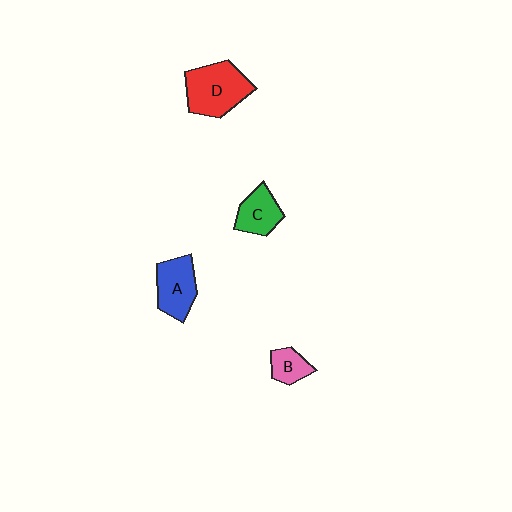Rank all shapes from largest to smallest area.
From largest to smallest: D (red), A (blue), C (green), B (pink).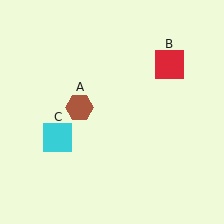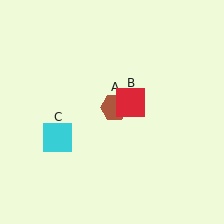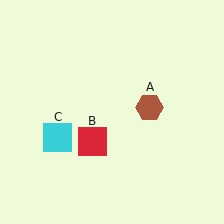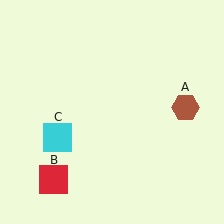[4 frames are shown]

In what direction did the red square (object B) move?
The red square (object B) moved down and to the left.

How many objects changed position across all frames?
2 objects changed position: brown hexagon (object A), red square (object B).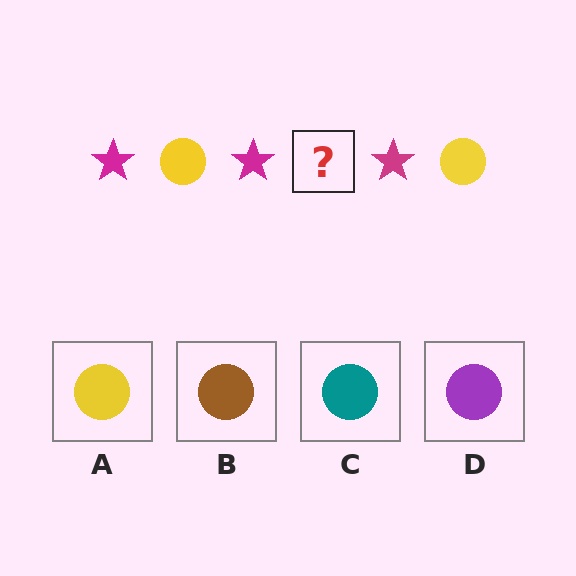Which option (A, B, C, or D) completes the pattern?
A.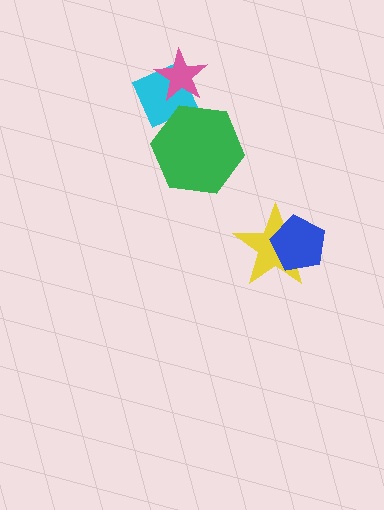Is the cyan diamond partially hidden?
Yes, it is partially covered by another shape.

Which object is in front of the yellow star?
The blue pentagon is in front of the yellow star.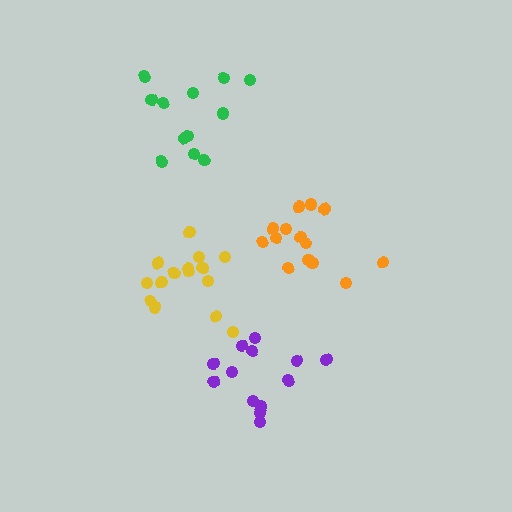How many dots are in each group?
Group 1: 12 dots, Group 2: 14 dots, Group 3: 13 dots, Group 4: 15 dots (54 total).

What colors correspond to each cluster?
The clusters are colored: green, orange, purple, yellow.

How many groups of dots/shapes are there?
There are 4 groups.